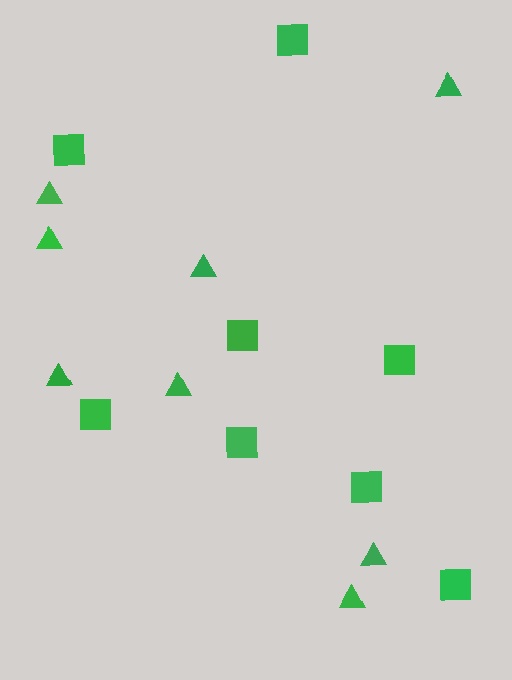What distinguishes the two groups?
There are 2 groups: one group of squares (8) and one group of triangles (8).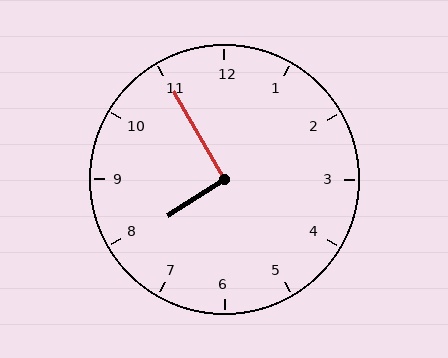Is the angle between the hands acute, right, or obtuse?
It is right.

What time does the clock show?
7:55.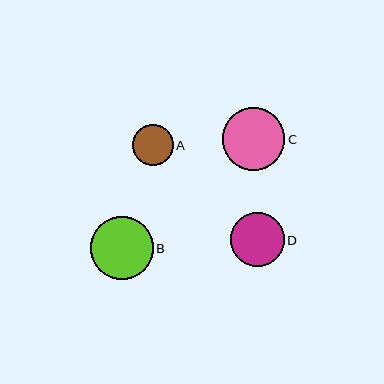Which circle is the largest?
Circle B is the largest with a size of approximately 63 pixels.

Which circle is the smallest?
Circle A is the smallest with a size of approximately 40 pixels.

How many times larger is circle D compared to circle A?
Circle D is approximately 1.3 times the size of circle A.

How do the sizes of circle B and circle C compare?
Circle B and circle C are approximately the same size.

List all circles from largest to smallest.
From largest to smallest: B, C, D, A.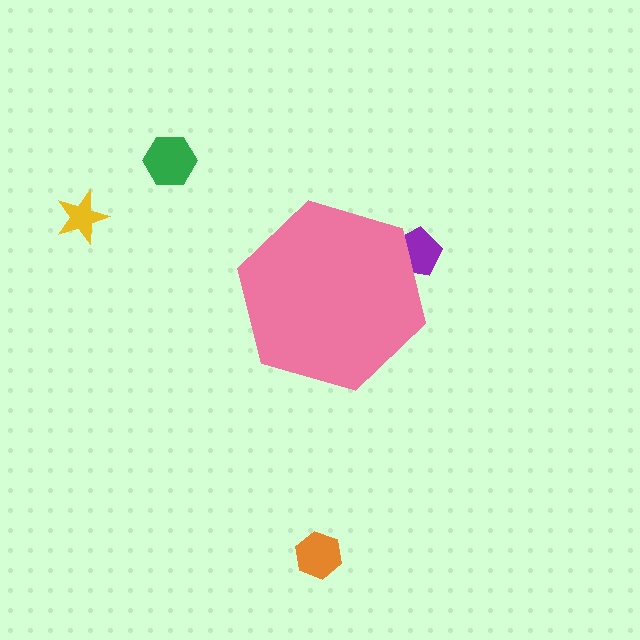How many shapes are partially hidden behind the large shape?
1 shape is partially hidden.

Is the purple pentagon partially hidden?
Yes, the purple pentagon is partially hidden behind the pink hexagon.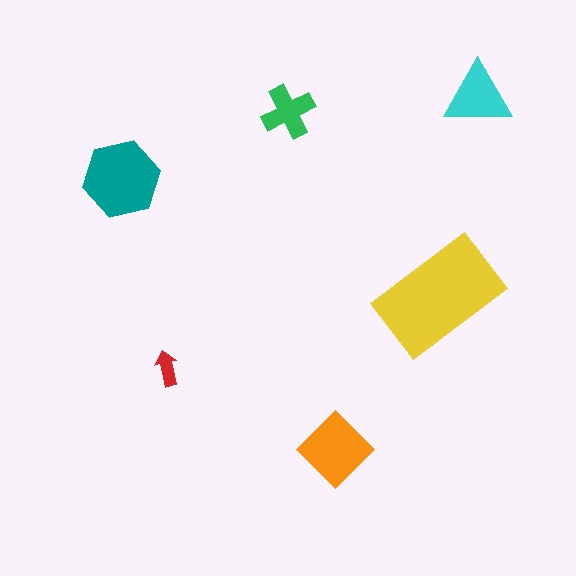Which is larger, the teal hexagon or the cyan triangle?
The teal hexagon.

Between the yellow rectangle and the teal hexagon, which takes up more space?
The yellow rectangle.